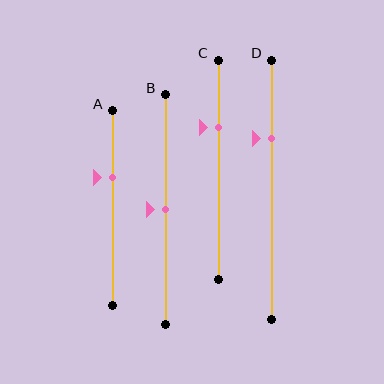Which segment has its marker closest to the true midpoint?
Segment B has its marker closest to the true midpoint.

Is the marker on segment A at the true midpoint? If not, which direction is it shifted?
No, the marker on segment A is shifted upward by about 15% of the segment length.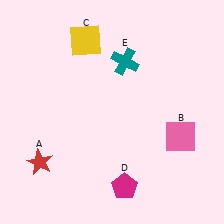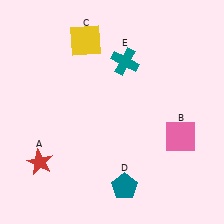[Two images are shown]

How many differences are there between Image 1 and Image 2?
There is 1 difference between the two images.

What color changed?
The pentagon (D) changed from magenta in Image 1 to teal in Image 2.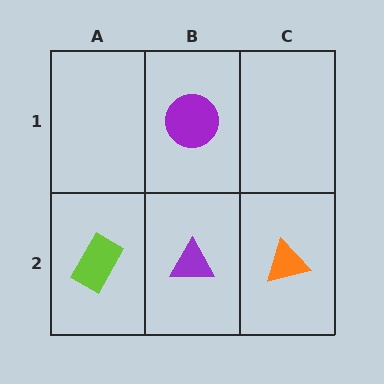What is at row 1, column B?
A purple circle.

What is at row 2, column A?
A lime rectangle.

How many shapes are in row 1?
1 shape.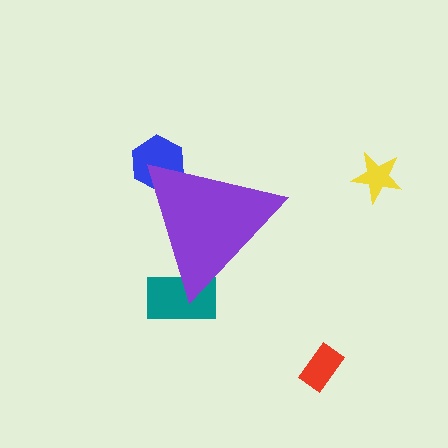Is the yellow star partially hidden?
No, the yellow star is fully visible.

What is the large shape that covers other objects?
A purple triangle.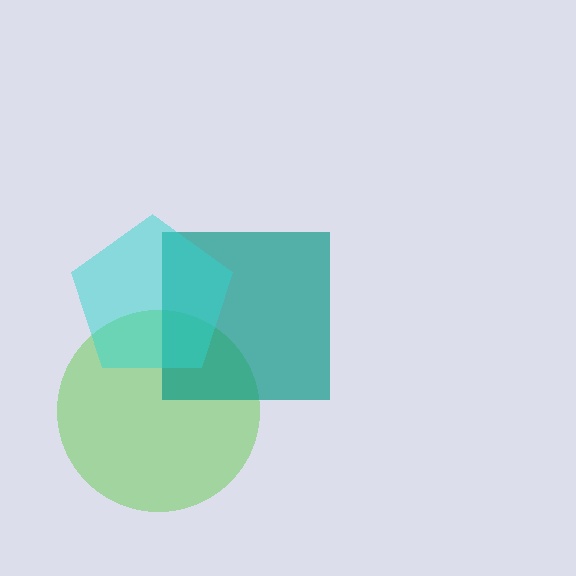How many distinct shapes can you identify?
There are 3 distinct shapes: a lime circle, a teal square, a cyan pentagon.